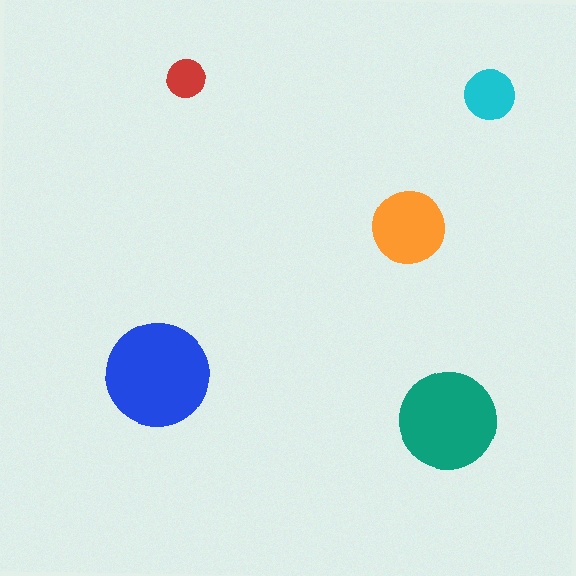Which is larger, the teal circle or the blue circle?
The blue one.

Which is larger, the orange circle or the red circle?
The orange one.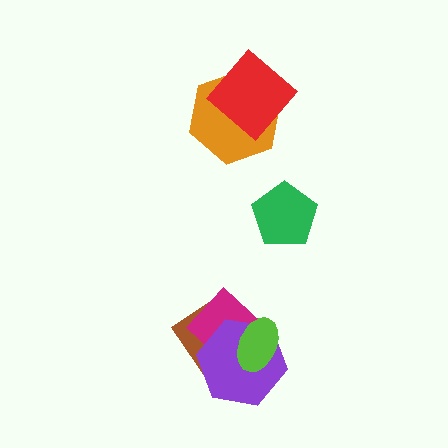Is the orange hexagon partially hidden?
Yes, it is partially covered by another shape.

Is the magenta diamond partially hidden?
Yes, it is partially covered by another shape.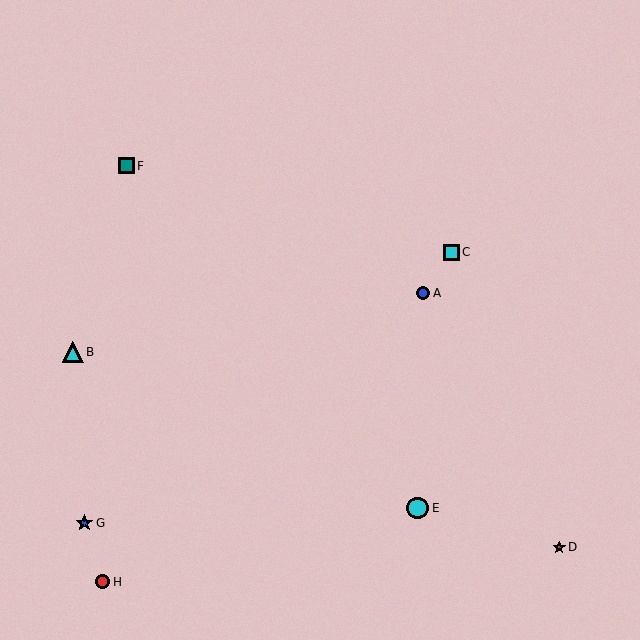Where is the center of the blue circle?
The center of the blue circle is at (423, 293).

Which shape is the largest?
The cyan circle (labeled E) is the largest.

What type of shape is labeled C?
Shape C is a cyan square.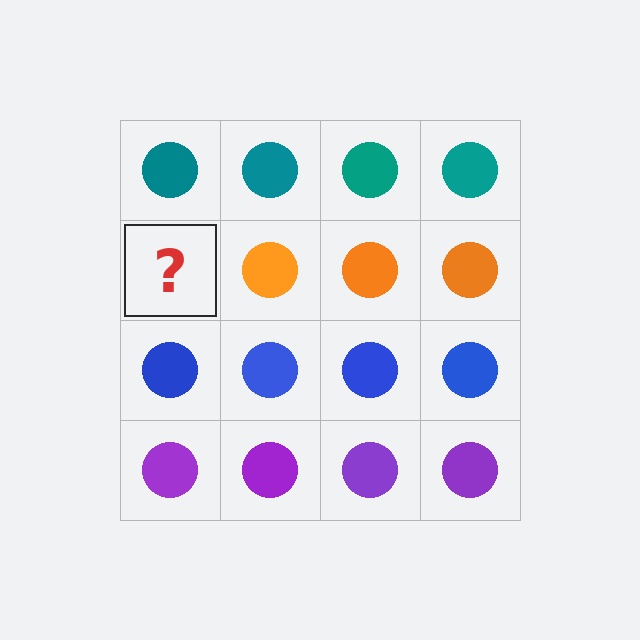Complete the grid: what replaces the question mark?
The question mark should be replaced with an orange circle.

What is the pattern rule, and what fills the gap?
The rule is that each row has a consistent color. The gap should be filled with an orange circle.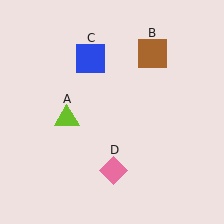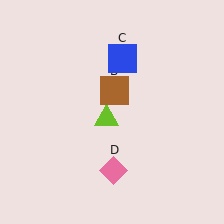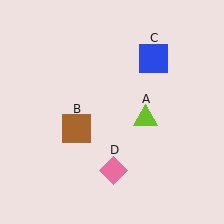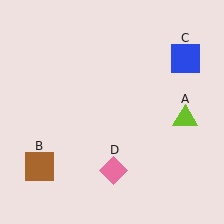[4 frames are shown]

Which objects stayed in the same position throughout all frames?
Pink diamond (object D) remained stationary.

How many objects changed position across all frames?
3 objects changed position: lime triangle (object A), brown square (object B), blue square (object C).